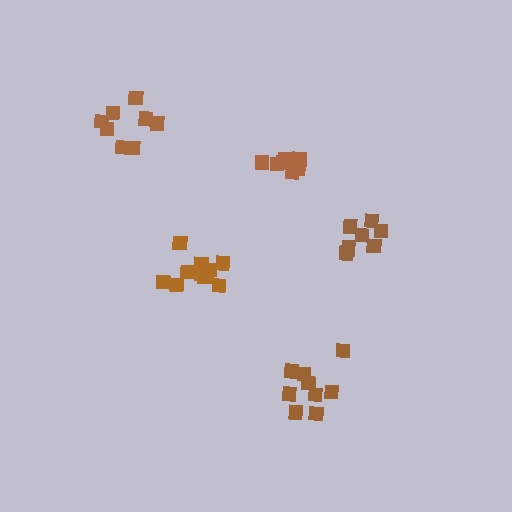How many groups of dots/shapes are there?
There are 5 groups.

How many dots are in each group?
Group 1: 11 dots, Group 2: 8 dots, Group 3: 7 dots, Group 4: 8 dots, Group 5: 9 dots (43 total).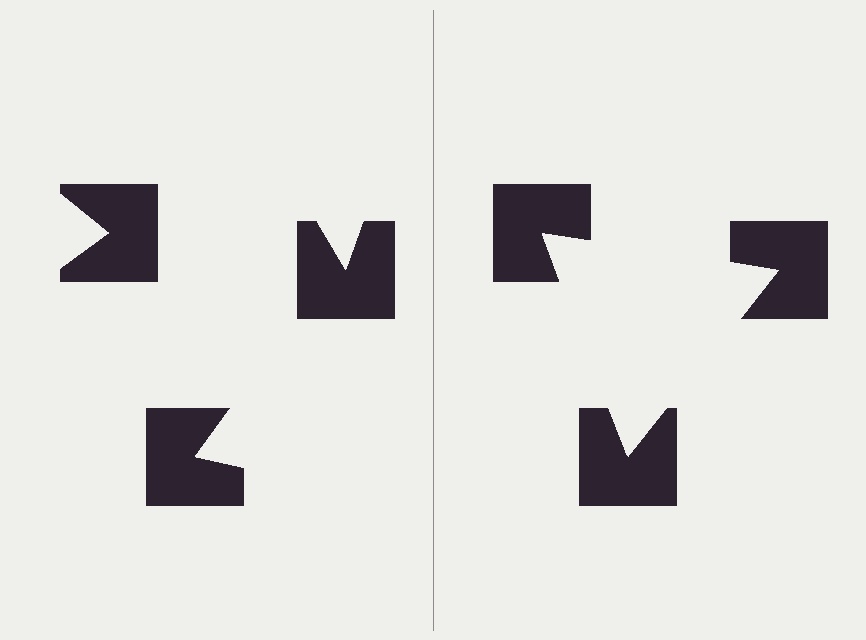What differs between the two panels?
The notched squares are positioned identically on both sides; only the wedge orientations differ. On the right they align to a triangle; on the left they are misaligned.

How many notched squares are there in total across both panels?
6 — 3 on each side.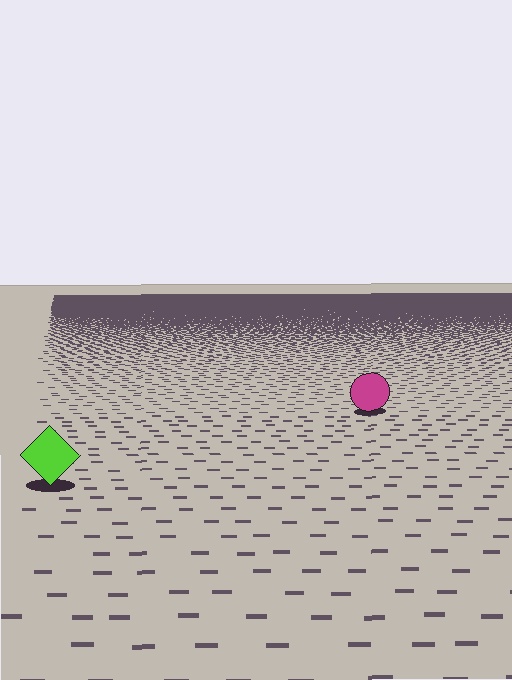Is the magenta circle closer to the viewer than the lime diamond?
No. The lime diamond is closer — you can tell from the texture gradient: the ground texture is coarser near it.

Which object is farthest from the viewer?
The magenta circle is farthest from the viewer. It appears smaller and the ground texture around it is denser.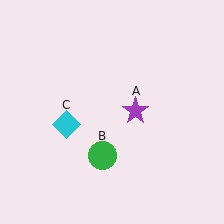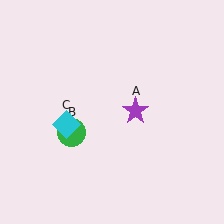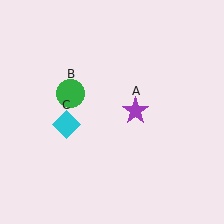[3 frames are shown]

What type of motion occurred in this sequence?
The green circle (object B) rotated clockwise around the center of the scene.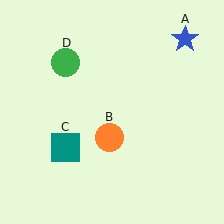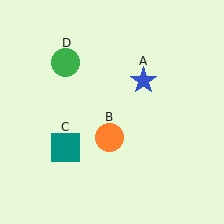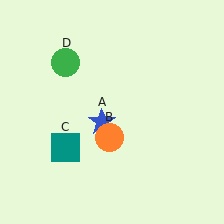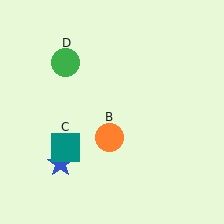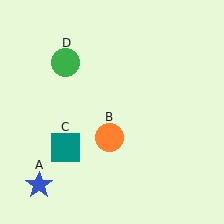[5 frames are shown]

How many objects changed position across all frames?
1 object changed position: blue star (object A).